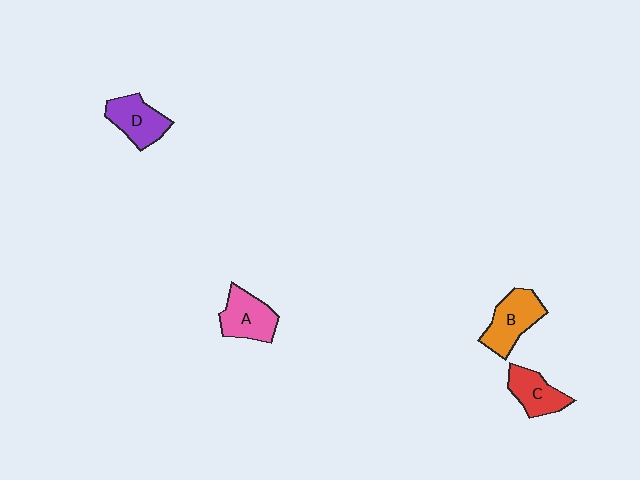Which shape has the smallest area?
Shape C (red).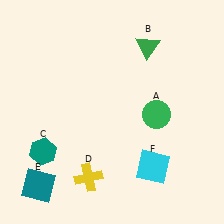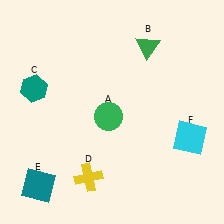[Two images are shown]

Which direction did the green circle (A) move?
The green circle (A) moved left.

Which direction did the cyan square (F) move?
The cyan square (F) moved right.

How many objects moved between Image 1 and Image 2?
3 objects moved between the two images.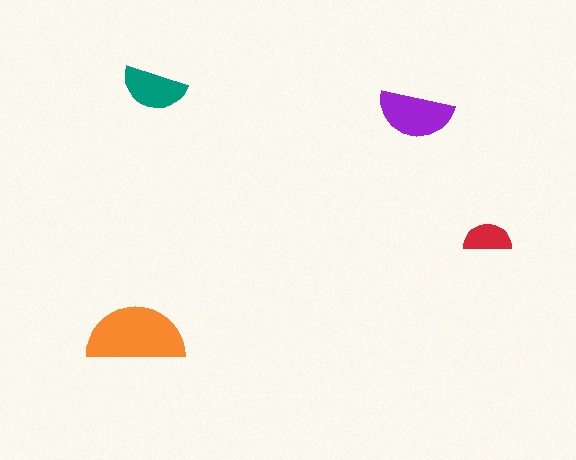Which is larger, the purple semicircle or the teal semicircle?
The purple one.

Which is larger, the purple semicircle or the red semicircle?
The purple one.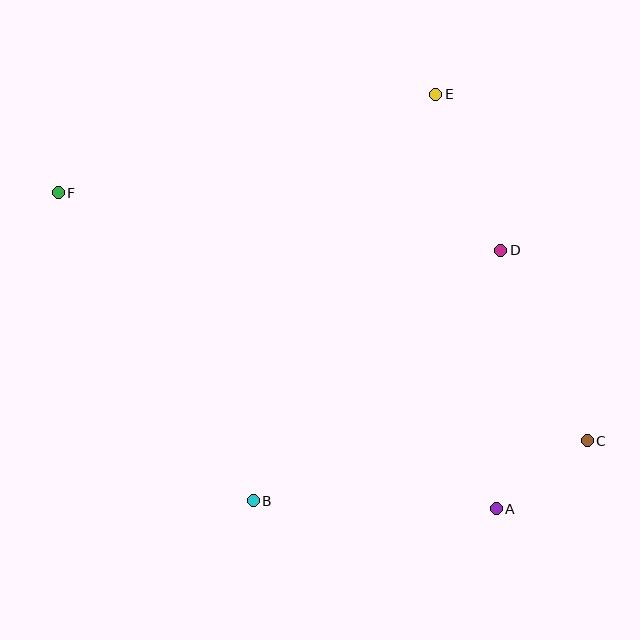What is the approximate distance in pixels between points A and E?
The distance between A and E is approximately 419 pixels.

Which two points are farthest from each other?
Points C and F are farthest from each other.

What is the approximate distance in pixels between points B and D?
The distance between B and D is approximately 352 pixels.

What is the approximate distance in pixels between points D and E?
The distance between D and E is approximately 169 pixels.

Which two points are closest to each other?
Points A and C are closest to each other.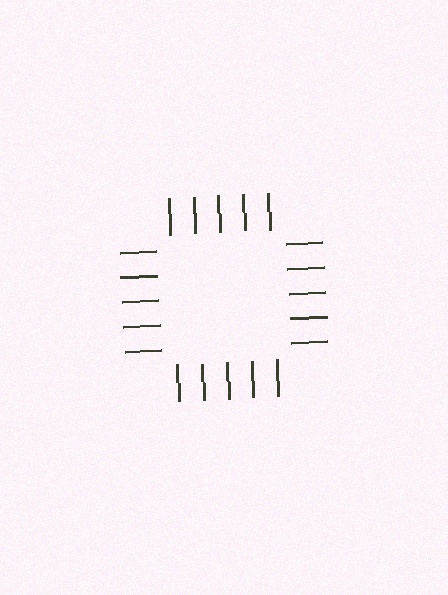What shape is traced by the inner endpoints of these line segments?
An illusory square — the line segments terminate on its edges but no continuous stroke is drawn.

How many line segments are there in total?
20 — 5 along each of the 4 edges.